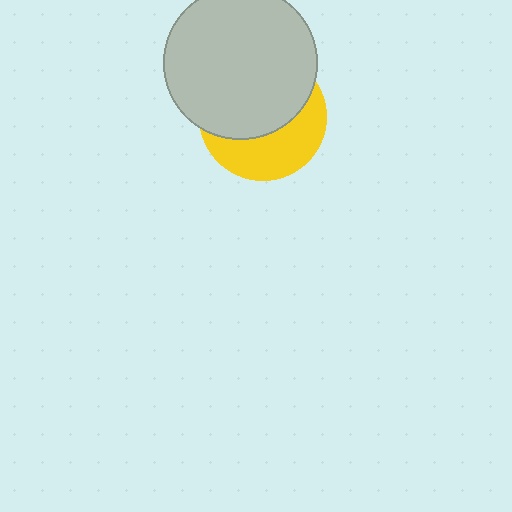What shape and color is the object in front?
The object in front is a light gray circle.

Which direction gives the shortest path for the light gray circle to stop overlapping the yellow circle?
Moving up gives the shortest separation.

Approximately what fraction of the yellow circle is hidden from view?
Roughly 58% of the yellow circle is hidden behind the light gray circle.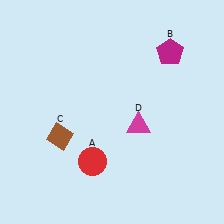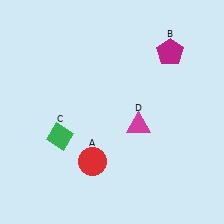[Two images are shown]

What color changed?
The diamond (C) changed from brown in Image 1 to green in Image 2.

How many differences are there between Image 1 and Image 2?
There is 1 difference between the two images.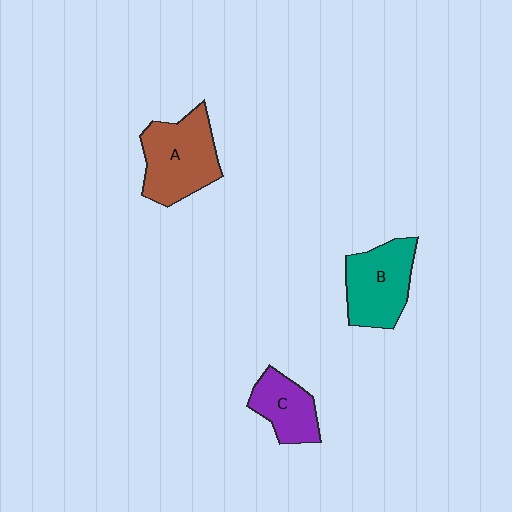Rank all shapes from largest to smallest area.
From largest to smallest: A (brown), B (teal), C (purple).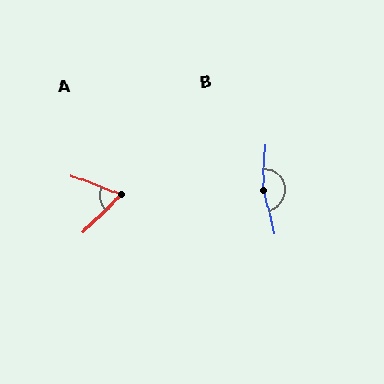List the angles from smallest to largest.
A (65°), B (164°).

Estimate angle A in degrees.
Approximately 65 degrees.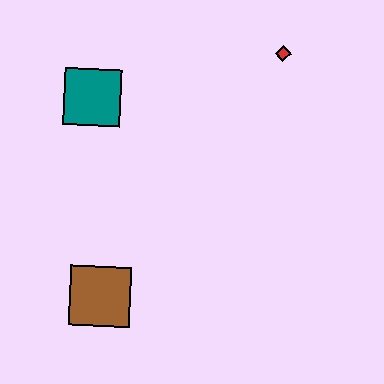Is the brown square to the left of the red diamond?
Yes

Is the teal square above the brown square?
Yes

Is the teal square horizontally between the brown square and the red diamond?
No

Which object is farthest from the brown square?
The red diamond is farthest from the brown square.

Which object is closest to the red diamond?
The teal square is closest to the red diamond.